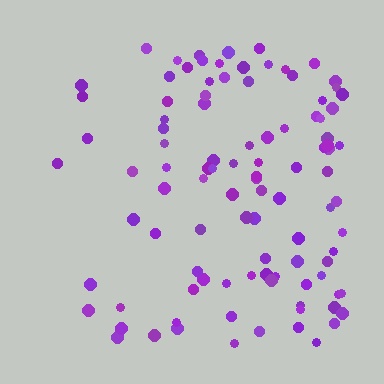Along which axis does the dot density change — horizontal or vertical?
Horizontal.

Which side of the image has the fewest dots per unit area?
The left.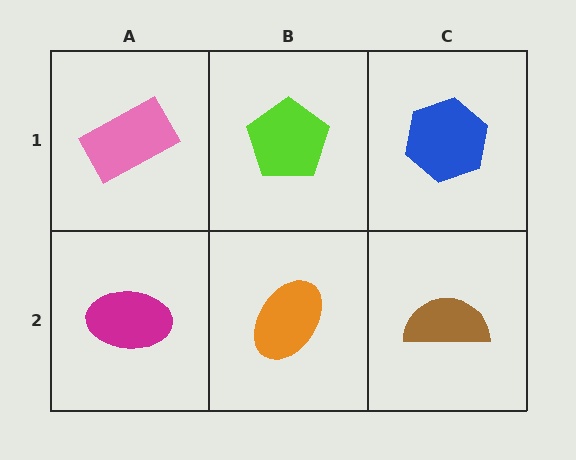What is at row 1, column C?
A blue hexagon.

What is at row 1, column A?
A pink rectangle.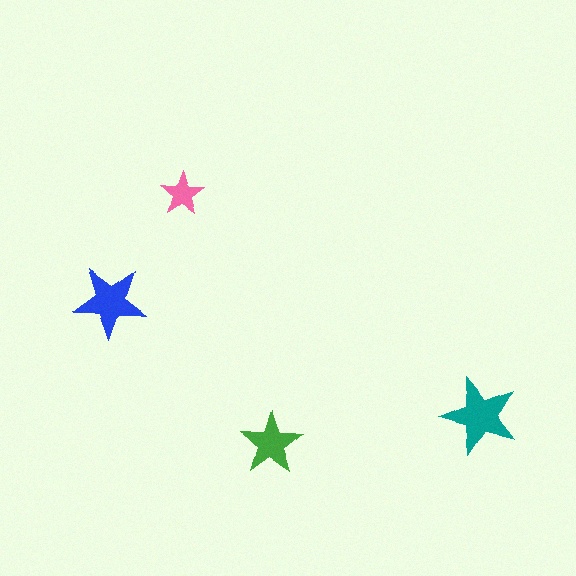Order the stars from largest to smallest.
the teal one, the blue one, the green one, the pink one.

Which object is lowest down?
The green star is bottommost.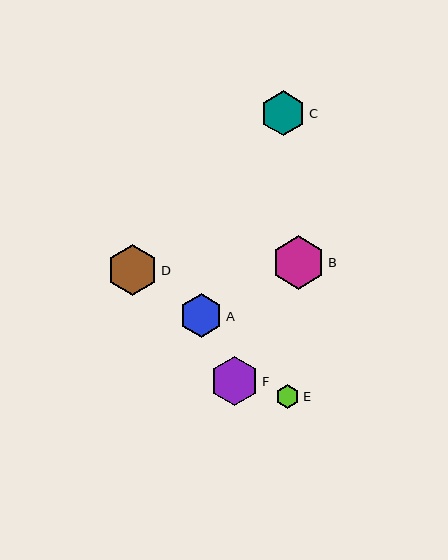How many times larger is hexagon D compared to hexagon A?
Hexagon D is approximately 1.2 times the size of hexagon A.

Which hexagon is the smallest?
Hexagon E is the smallest with a size of approximately 24 pixels.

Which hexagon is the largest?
Hexagon B is the largest with a size of approximately 54 pixels.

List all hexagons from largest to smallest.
From largest to smallest: B, D, F, C, A, E.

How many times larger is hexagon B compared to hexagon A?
Hexagon B is approximately 1.2 times the size of hexagon A.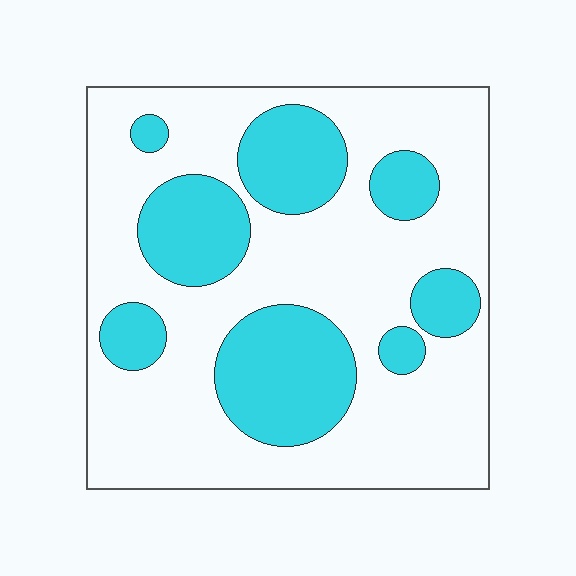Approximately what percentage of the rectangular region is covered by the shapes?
Approximately 30%.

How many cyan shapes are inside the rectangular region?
8.